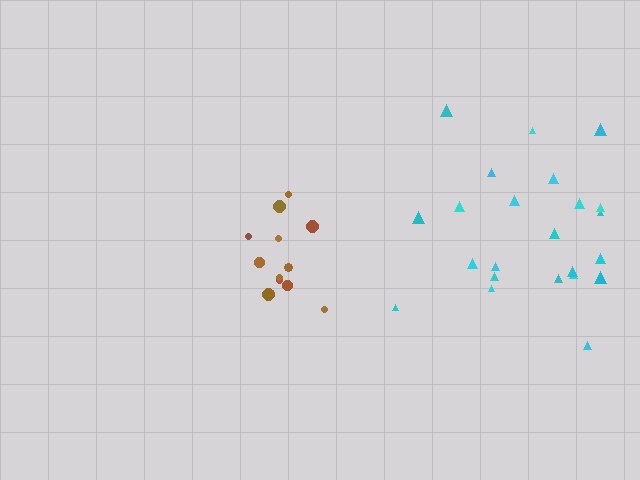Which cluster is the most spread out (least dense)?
Cyan.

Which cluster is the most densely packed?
Brown.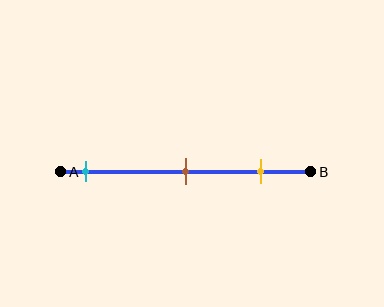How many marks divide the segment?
There are 3 marks dividing the segment.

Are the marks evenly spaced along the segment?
Yes, the marks are approximately evenly spaced.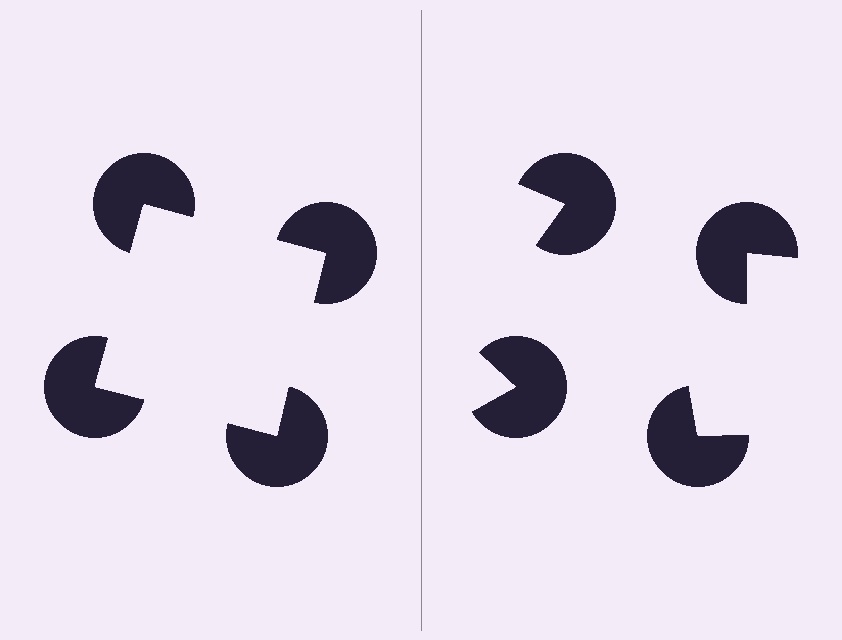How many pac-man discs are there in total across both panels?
8 — 4 on each side.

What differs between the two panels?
The pac-man discs are positioned identically on both sides; only the wedge orientations differ. On the left they align to a square; on the right they are misaligned.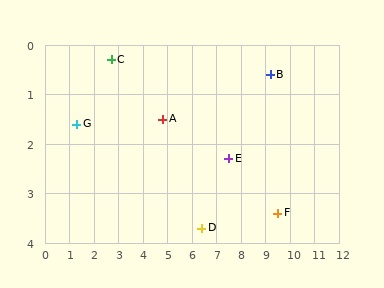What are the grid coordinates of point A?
Point A is at approximately (4.8, 1.5).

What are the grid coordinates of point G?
Point G is at approximately (1.3, 1.6).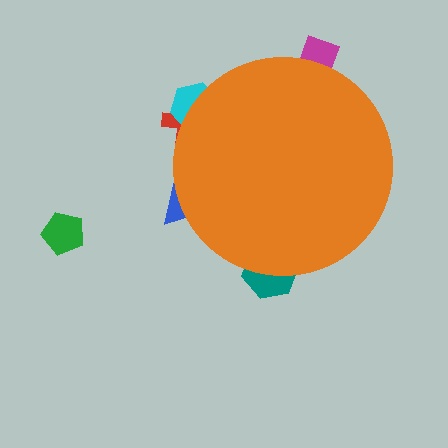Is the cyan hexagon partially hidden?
Yes, the cyan hexagon is partially hidden behind the orange circle.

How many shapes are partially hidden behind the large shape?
5 shapes are partially hidden.